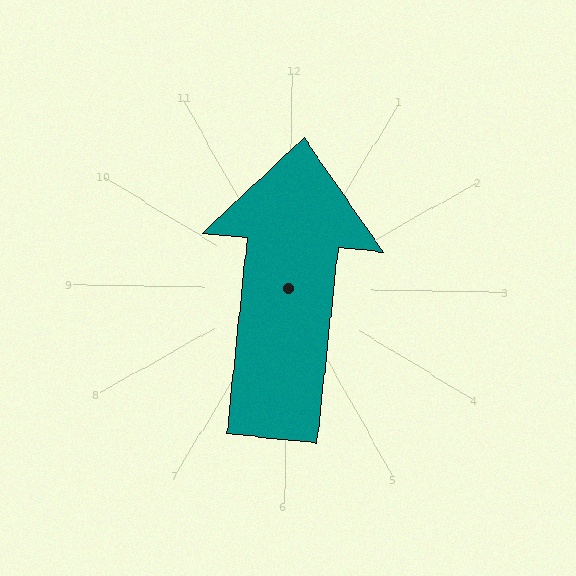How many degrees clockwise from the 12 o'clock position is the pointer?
Approximately 5 degrees.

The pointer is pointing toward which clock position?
Roughly 12 o'clock.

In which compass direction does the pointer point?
North.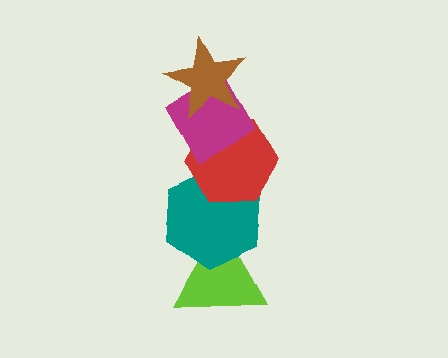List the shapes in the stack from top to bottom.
From top to bottom: the brown star, the magenta diamond, the red hexagon, the teal hexagon, the lime triangle.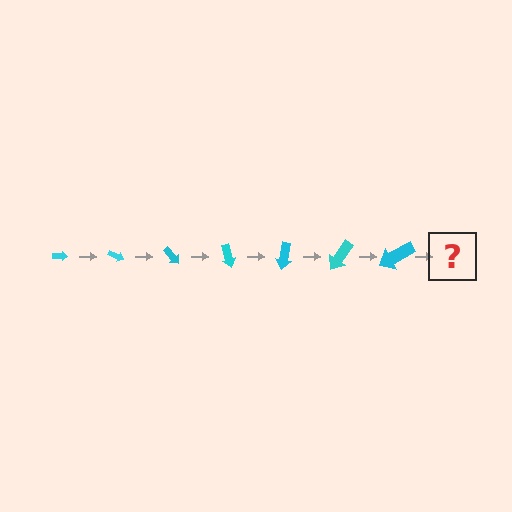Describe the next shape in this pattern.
It should be an arrow, larger than the previous one and rotated 175 degrees from the start.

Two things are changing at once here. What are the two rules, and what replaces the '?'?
The two rules are that the arrow grows larger each step and it rotates 25 degrees each step. The '?' should be an arrow, larger than the previous one and rotated 175 degrees from the start.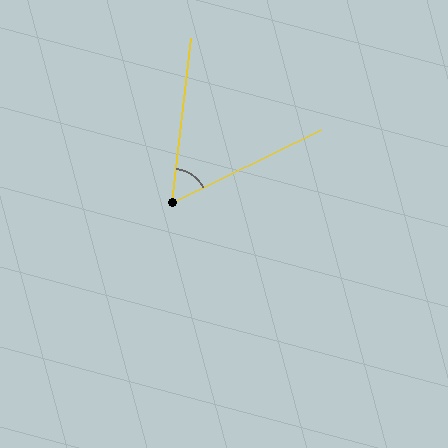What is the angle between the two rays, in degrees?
Approximately 57 degrees.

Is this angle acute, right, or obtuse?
It is acute.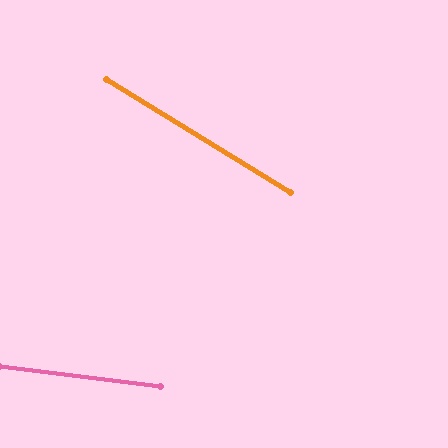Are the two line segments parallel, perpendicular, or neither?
Neither parallel nor perpendicular — they differ by about 24°.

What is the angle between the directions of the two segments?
Approximately 24 degrees.